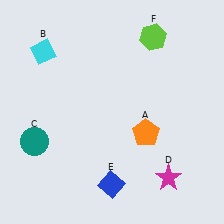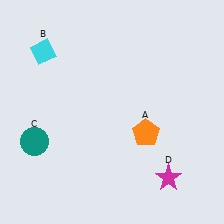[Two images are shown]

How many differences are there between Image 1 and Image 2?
There are 2 differences between the two images.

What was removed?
The lime hexagon (F), the blue diamond (E) were removed in Image 2.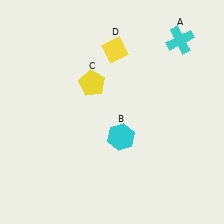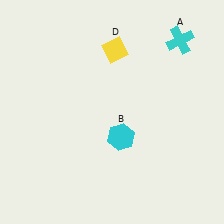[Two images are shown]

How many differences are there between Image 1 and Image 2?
There is 1 difference between the two images.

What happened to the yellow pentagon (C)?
The yellow pentagon (C) was removed in Image 2. It was in the top-left area of Image 1.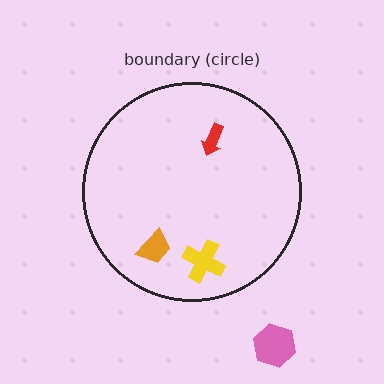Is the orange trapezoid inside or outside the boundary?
Inside.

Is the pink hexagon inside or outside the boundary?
Outside.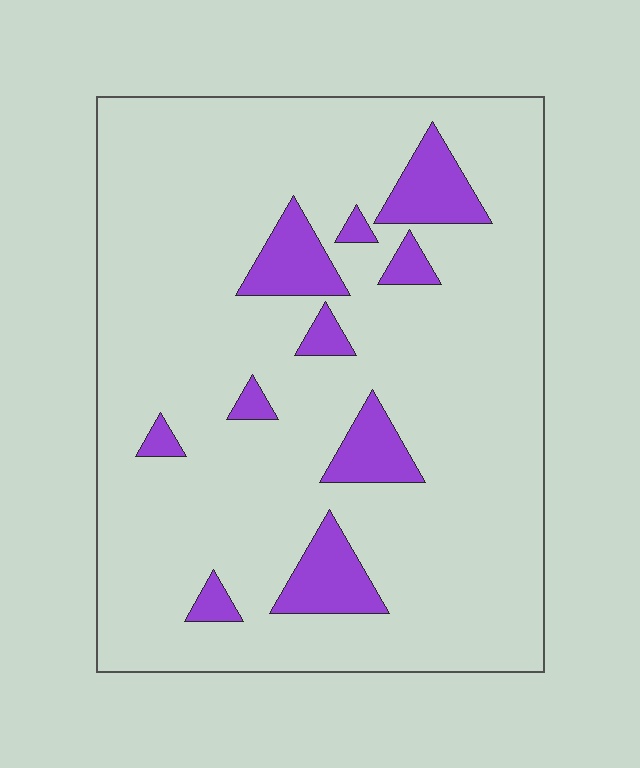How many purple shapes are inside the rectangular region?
10.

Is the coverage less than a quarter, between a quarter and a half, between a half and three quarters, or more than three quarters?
Less than a quarter.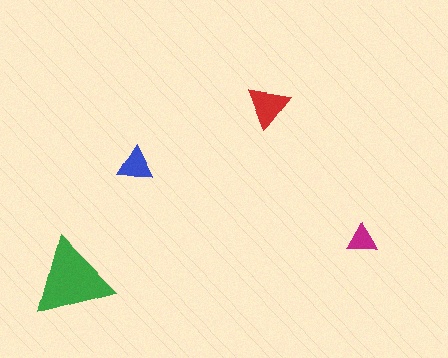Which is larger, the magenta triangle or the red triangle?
The red one.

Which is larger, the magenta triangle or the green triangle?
The green one.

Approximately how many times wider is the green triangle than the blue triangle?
About 2 times wider.